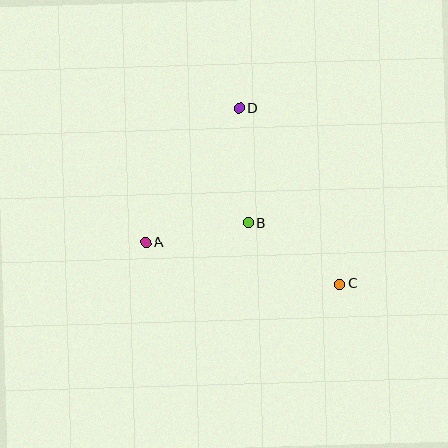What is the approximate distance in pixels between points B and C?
The distance between B and C is approximately 109 pixels.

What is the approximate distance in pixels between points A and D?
The distance between A and D is approximately 164 pixels.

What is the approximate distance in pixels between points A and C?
The distance between A and C is approximately 198 pixels.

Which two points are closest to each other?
Points A and B are closest to each other.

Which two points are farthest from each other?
Points C and D are farthest from each other.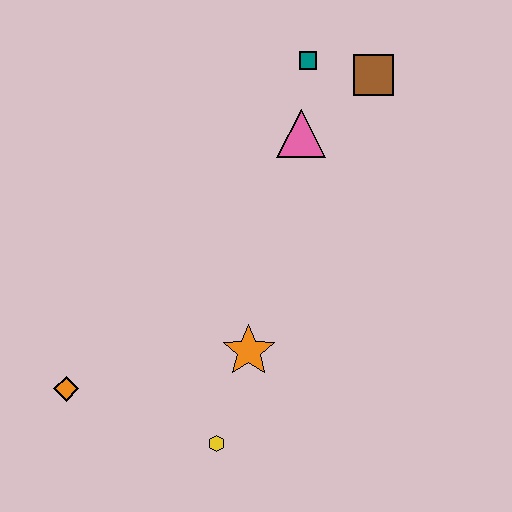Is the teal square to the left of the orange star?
No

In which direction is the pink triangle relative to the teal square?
The pink triangle is below the teal square.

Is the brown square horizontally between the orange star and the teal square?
No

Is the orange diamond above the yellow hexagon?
Yes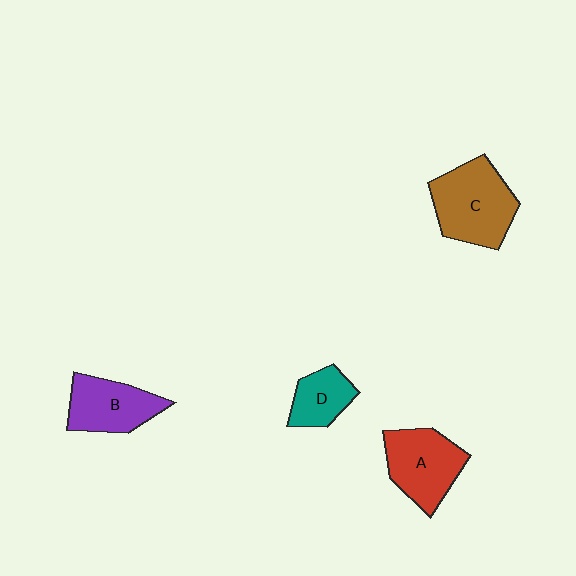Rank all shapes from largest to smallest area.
From largest to smallest: C (brown), A (red), B (purple), D (teal).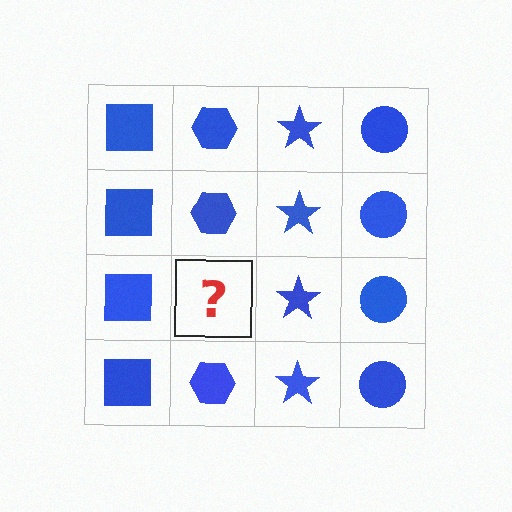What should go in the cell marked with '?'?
The missing cell should contain a blue hexagon.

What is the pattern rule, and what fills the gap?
The rule is that each column has a consistent shape. The gap should be filled with a blue hexagon.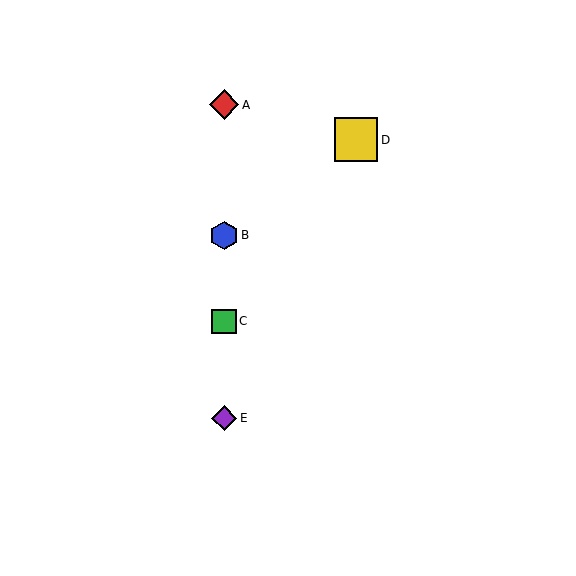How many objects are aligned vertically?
4 objects (A, B, C, E) are aligned vertically.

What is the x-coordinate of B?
Object B is at x≈224.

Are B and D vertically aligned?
No, B is at x≈224 and D is at x≈356.